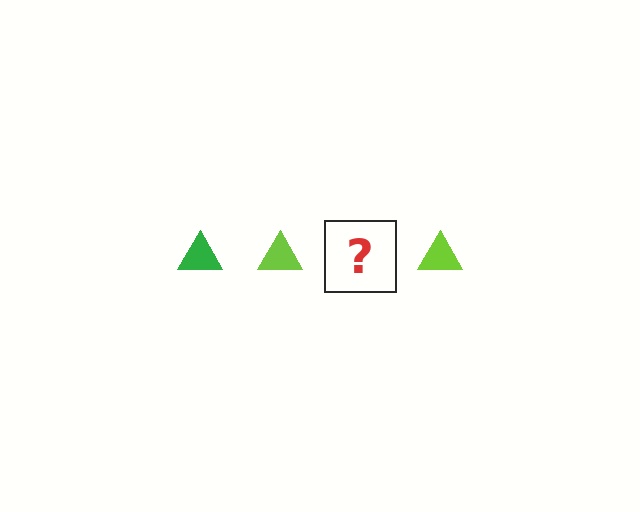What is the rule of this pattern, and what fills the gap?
The rule is that the pattern cycles through green, lime triangles. The gap should be filled with a green triangle.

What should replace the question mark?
The question mark should be replaced with a green triangle.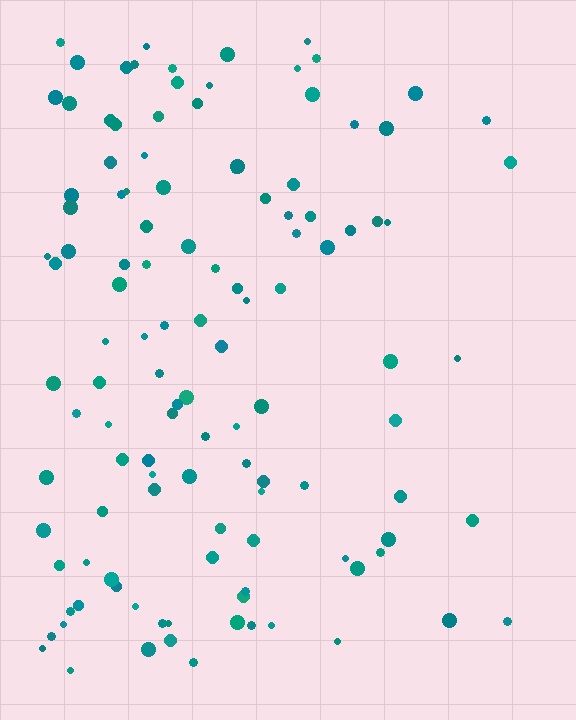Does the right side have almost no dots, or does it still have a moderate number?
Still a moderate number, just noticeably fewer than the left.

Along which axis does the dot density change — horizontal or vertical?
Horizontal.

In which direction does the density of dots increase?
From right to left, with the left side densest.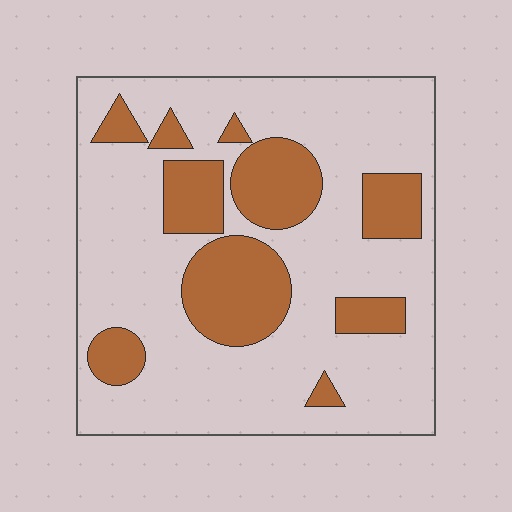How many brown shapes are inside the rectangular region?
10.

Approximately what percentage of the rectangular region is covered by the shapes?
Approximately 25%.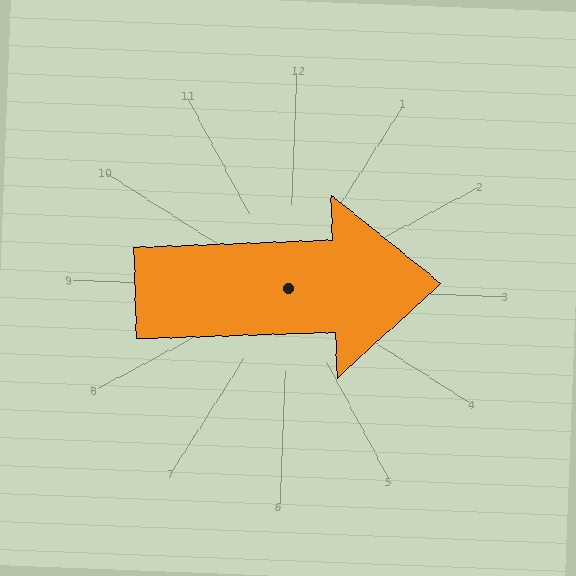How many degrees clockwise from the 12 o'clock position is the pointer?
Approximately 86 degrees.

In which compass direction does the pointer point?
East.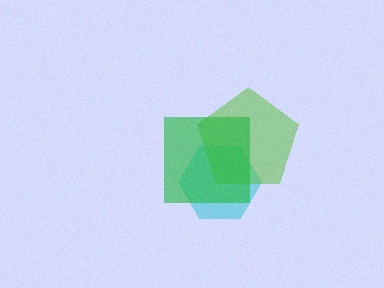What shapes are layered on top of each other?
The layered shapes are: a cyan hexagon, a lime pentagon, a green square.